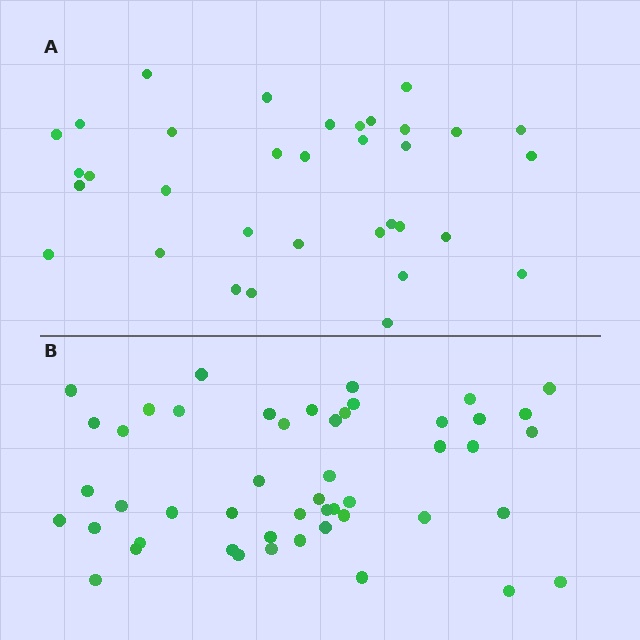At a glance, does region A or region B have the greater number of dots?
Region B (the bottom region) has more dots.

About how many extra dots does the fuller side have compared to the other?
Region B has approximately 15 more dots than region A.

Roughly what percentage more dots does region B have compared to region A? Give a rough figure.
About 45% more.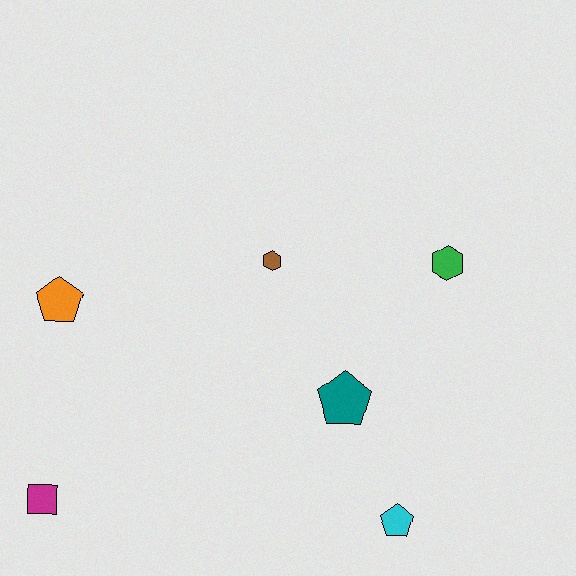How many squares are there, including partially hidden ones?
There is 1 square.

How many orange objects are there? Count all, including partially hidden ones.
There is 1 orange object.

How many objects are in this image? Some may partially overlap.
There are 6 objects.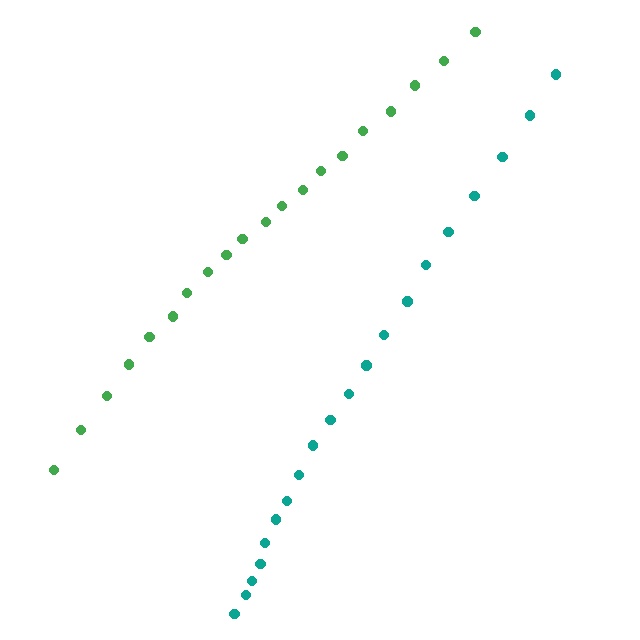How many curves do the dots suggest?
There are 2 distinct paths.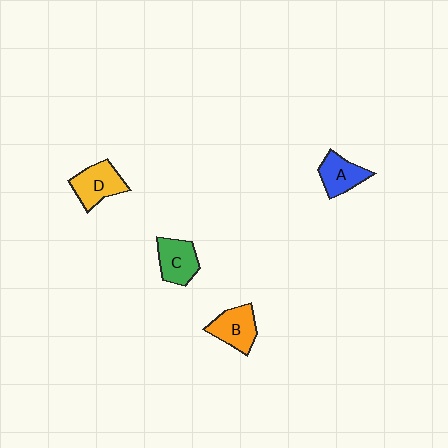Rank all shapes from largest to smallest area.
From largest to smallest: D (yellow), B (orange), C (green), A (blue).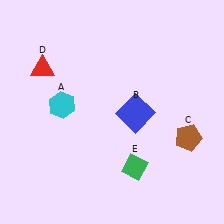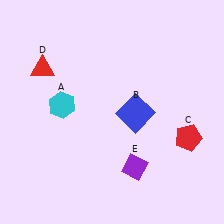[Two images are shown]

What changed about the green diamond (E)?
In Image 1, E is green. In Image 2, it changed to purple.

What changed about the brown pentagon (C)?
In Image 1, C is brown. In Image 2, it changed to red.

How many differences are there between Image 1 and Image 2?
There are 2 differences between the two images.